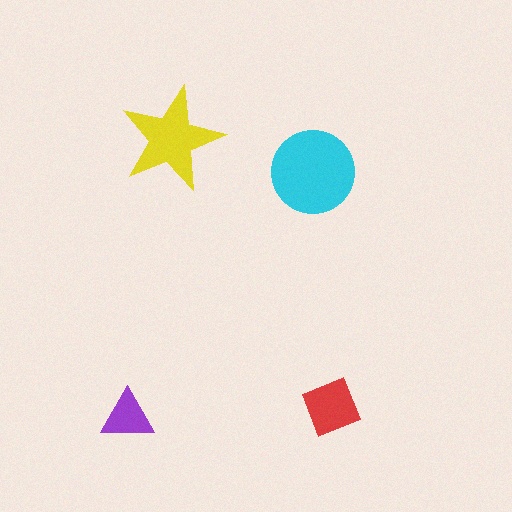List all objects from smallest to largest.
The purple triangle, the red diamond, the yellow star, the cyan circle.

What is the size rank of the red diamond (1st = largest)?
3rd.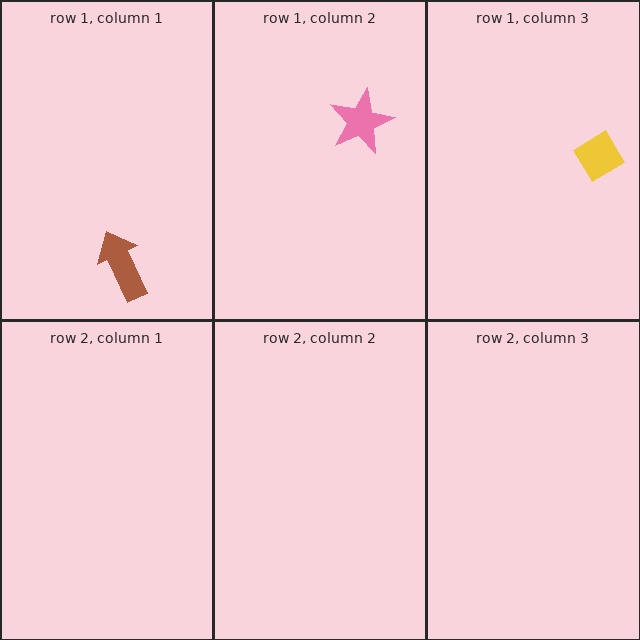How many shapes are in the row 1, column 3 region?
1.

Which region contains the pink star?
The row 1, column 2 region.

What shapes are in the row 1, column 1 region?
The brown arrow.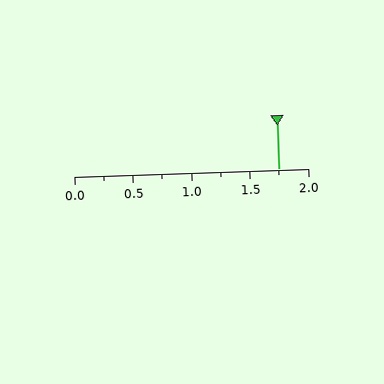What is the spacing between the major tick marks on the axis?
The major ticks are spaced 0.5 apart.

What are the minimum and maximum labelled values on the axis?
The axis runs from 0.0 to 2.0.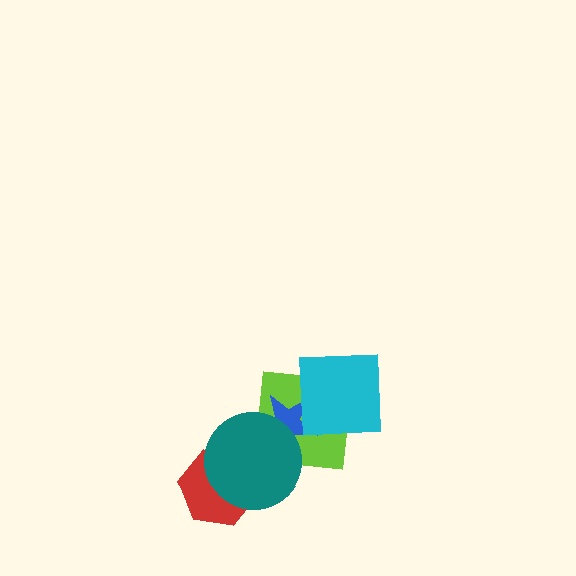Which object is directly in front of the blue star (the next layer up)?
The teal circle is directly in front of the blue star.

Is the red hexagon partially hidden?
Yes, it is partially covered by another shape.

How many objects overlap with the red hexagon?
1 object overlaps with the red hexagon.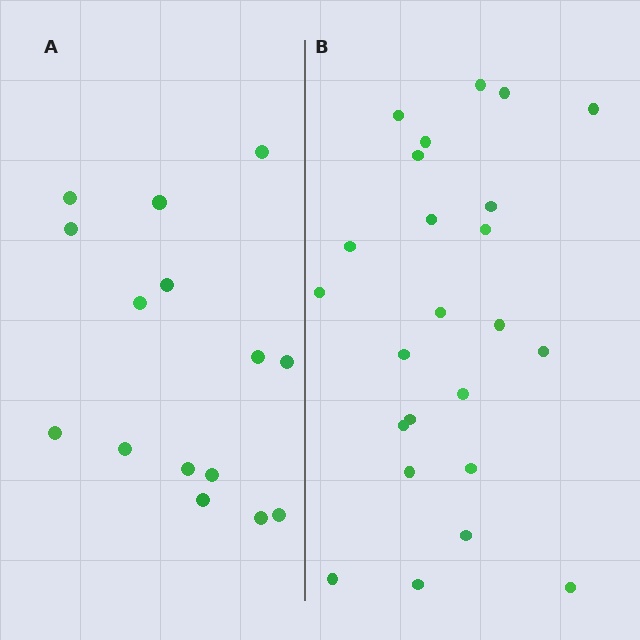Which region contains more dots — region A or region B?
Region B (the right region) has more dots.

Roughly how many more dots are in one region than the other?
Region B has roughly 8 or so more dots than region A.